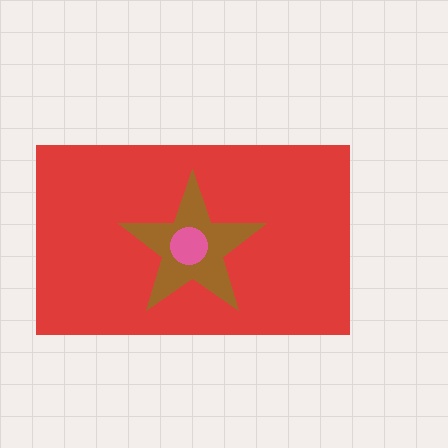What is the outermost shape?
The red rectangle.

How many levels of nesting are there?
3.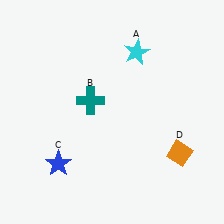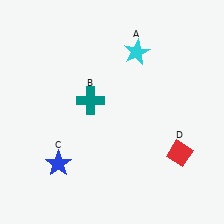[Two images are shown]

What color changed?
The diamond (D) changed from orange in Image 1 to red in Image 2.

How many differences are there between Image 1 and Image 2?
There is 1 difference between the two images.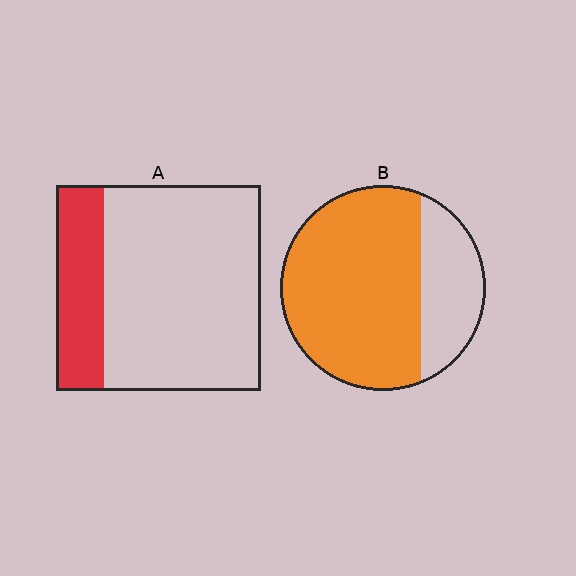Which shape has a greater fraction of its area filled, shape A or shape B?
Shape B.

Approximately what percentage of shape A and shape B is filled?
A is approximately 25% and B is approximately 75%.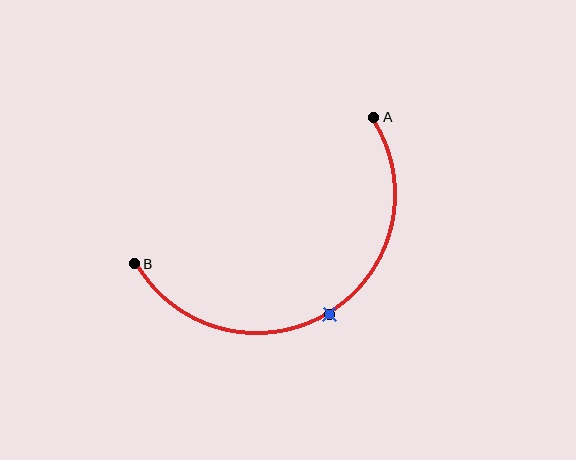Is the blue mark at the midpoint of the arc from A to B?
Yes. The blue mark lies on the arc at equal arc-length from both A and B — it is the arc midpoint.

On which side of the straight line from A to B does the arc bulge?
The arc bulges below the straight line connecting A and B.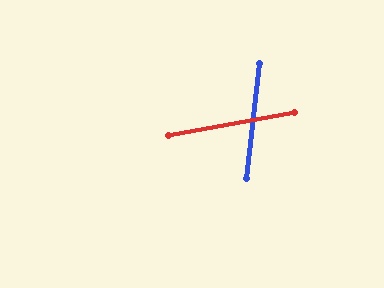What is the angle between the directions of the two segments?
Approximately 73 degrees.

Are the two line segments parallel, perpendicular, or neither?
Neither parallel nor perpendicular — they differ by about 73°.